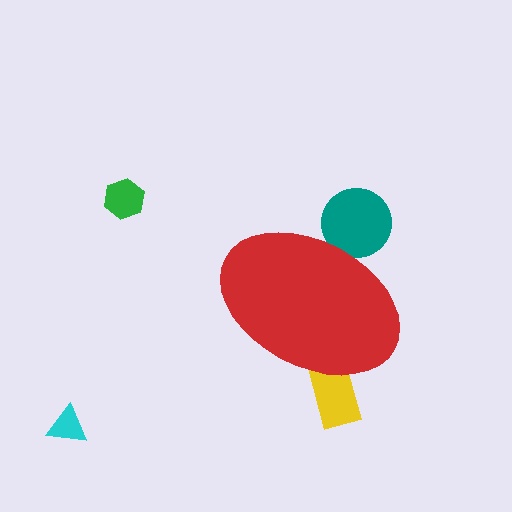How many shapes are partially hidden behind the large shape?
2 shapes are partially hidden.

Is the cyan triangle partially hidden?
No, the cyan triangle is fully visible.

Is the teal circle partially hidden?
Yes, the teal circle is partially hidden behind the red ellipse.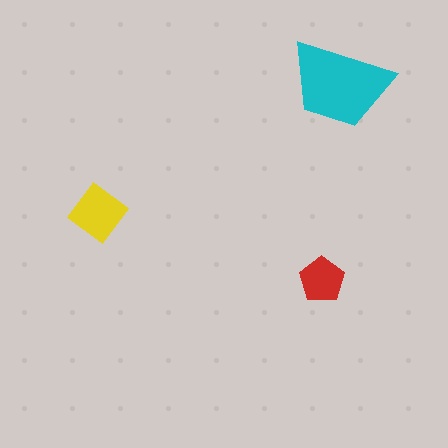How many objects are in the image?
There are 3 objects in the image.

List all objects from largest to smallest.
The cyan trapezoid, the yellow diamond, the red pentagon.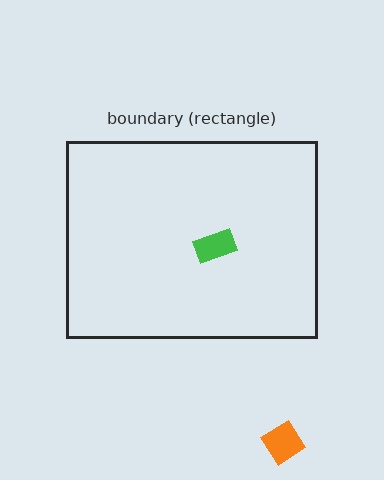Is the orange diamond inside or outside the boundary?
Outside.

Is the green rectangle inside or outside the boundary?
Inside.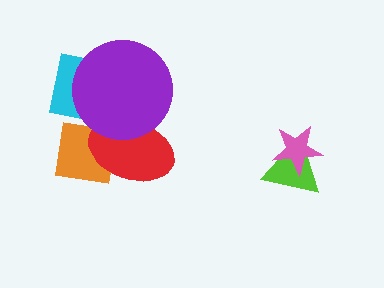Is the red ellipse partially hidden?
Yes, it is partially covered by another shape.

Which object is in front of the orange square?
The red ellipse is in front of the orange square.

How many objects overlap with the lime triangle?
1 object overlaps with the lime triangle.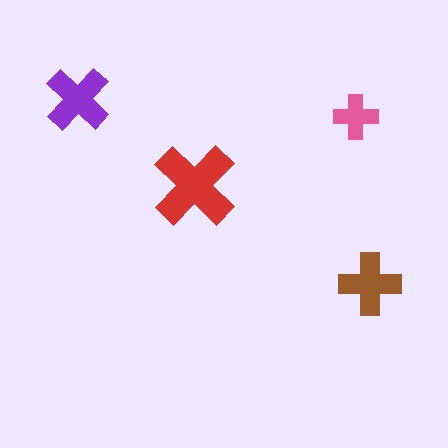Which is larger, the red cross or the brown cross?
The red one.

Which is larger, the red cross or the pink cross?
The red one.